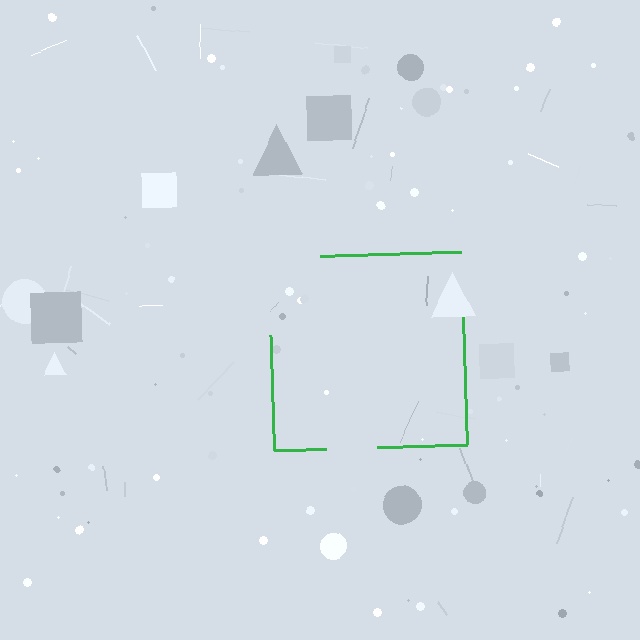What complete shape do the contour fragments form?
The contour fragments form a square.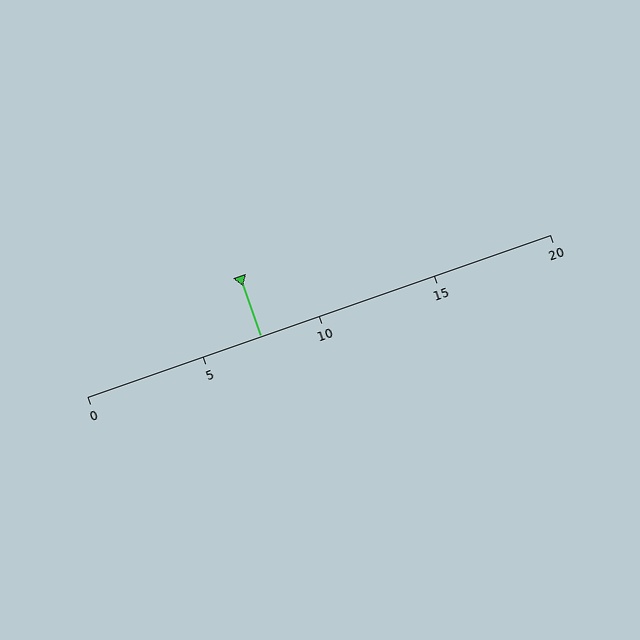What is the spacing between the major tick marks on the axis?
The major ticks are spaced 5 apart.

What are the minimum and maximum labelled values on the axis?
The axis runs from 0 to 20.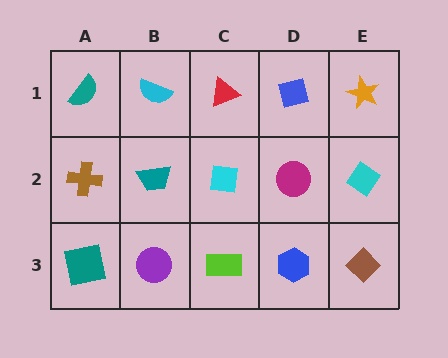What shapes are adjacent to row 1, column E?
A cyan diamond (row 2, column E), a blue square (row 1, column D).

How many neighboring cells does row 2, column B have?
4.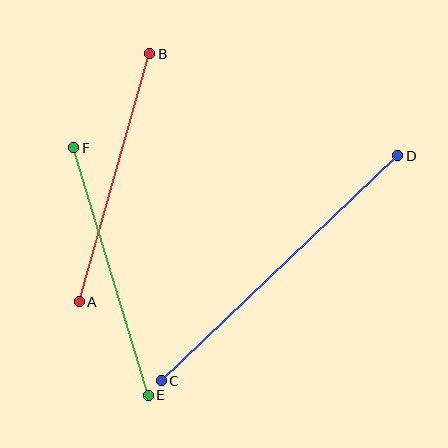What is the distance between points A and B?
The distance is approximately 258 pixels.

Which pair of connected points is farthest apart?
Points C and D are farthest apart.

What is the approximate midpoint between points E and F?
The midpoint is at approximately (111, 272) pixels.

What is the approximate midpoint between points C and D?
The midpoint is at approximately (280, 268) pixels.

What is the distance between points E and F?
The distance is approximately 259 pixels.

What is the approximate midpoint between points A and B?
The midpoint is at approximately (115, 178) pixels.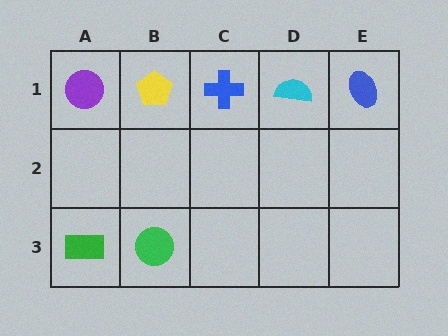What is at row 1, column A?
A purple circle.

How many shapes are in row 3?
2 shapes.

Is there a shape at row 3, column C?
No, that cell is empty.